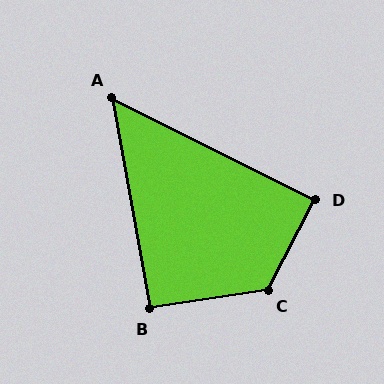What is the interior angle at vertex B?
Approximately 91 degrees (approximately right).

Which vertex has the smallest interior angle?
A, at approximately 53 degrees.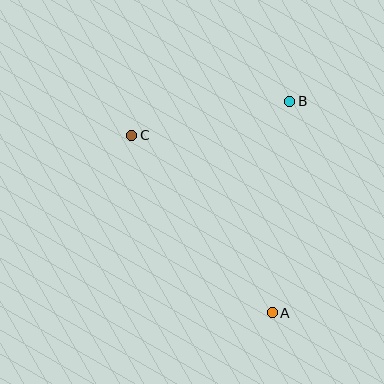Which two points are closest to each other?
Points B and C are closest to each other.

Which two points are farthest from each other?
Points A and C are farthest from each other.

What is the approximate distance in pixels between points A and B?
The distance between A and B is approximately 213 pixels.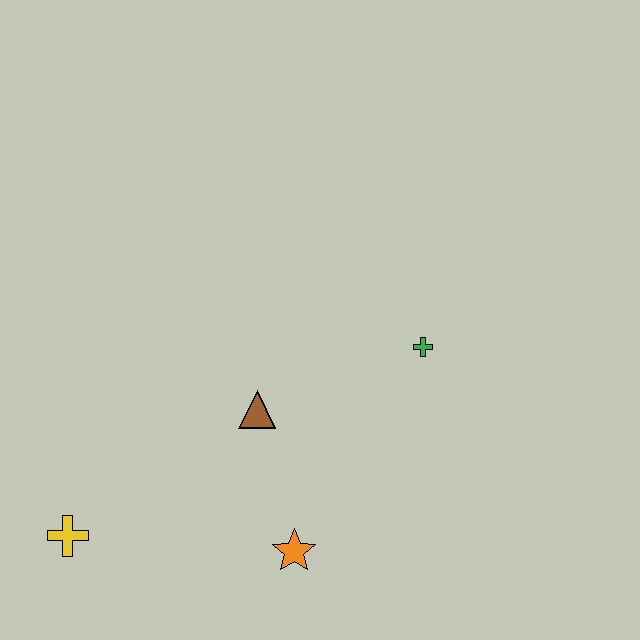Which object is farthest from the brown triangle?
The yellow cross is farthest from the brown triangle.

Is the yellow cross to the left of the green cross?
Yes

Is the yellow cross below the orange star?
No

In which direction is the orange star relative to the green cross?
The orange star is below the green cross.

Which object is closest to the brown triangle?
The orange star is closest to the brown triangle.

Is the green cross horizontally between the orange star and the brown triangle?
No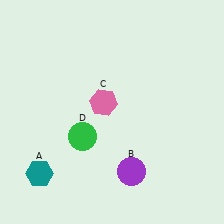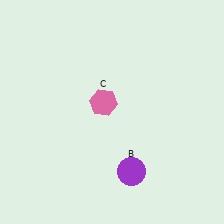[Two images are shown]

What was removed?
The green circle (D), the teal hexagon (A) were removed in Image 2.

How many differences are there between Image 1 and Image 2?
There are 2 differences between the two images.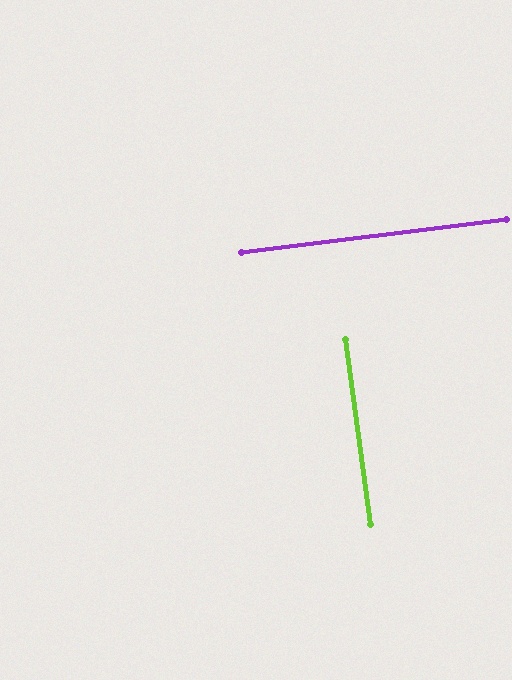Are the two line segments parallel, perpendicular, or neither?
Perpendicular — they meet at approximately 89°.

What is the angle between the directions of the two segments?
Approximately 89 degrees.